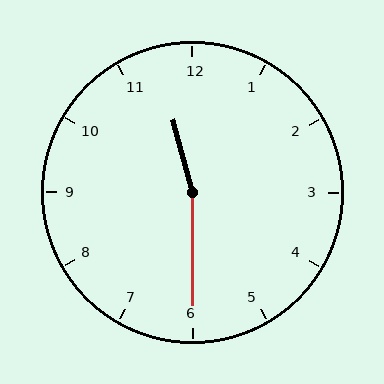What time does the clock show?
11:30.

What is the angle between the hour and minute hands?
Approximately 165 degrees.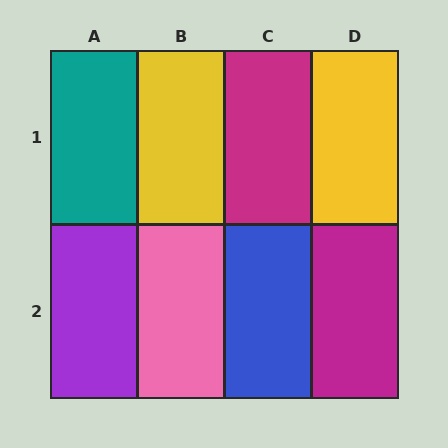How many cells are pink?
1 cell is pink.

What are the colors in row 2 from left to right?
Purple, pink, blue, magenta.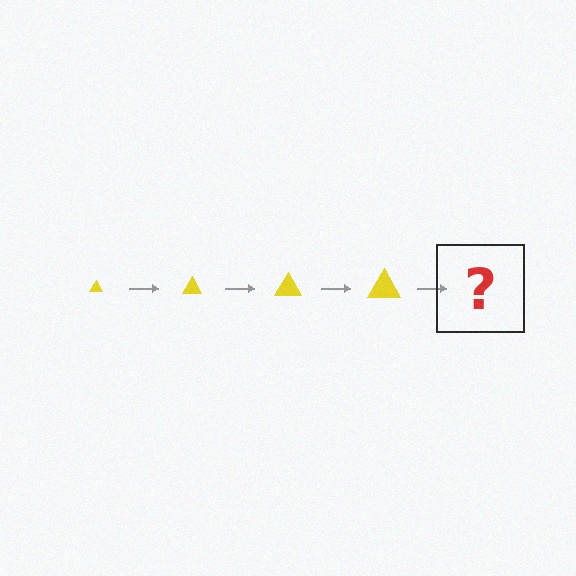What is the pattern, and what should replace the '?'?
The pattern is that the triangle gets progressively larger each step. The '?' should be a yellow triangle, larger than the previous one.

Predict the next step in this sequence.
The next step is a yellow triangle, larger than the previous one.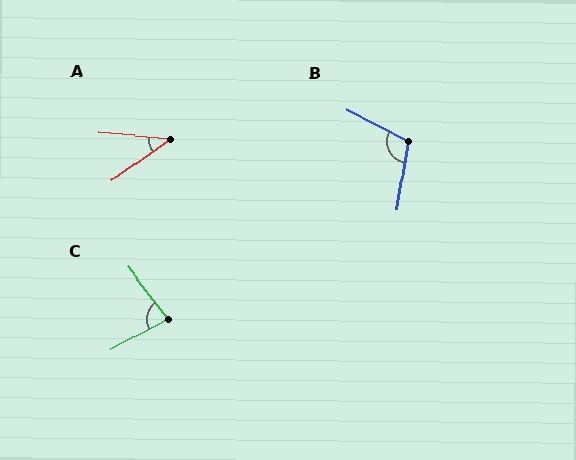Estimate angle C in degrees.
Approximately 81 degrees.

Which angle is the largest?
B, at approximately 108 degrees.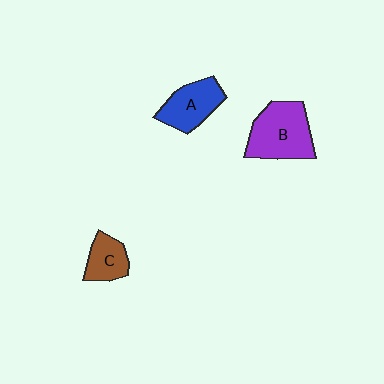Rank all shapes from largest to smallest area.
From largest to smallest: B (purple), A (blue), C (brown).